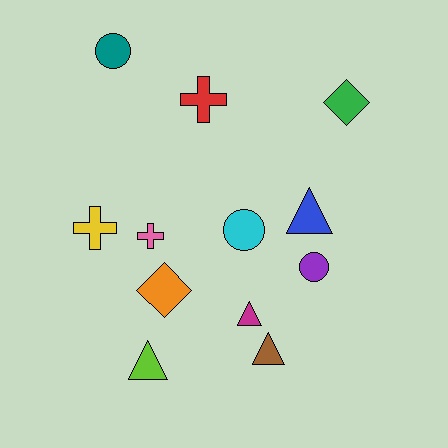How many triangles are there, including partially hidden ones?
There are 4 triangles.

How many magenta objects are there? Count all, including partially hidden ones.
There is 1 magenta object.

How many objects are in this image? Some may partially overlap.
There are 12 objects.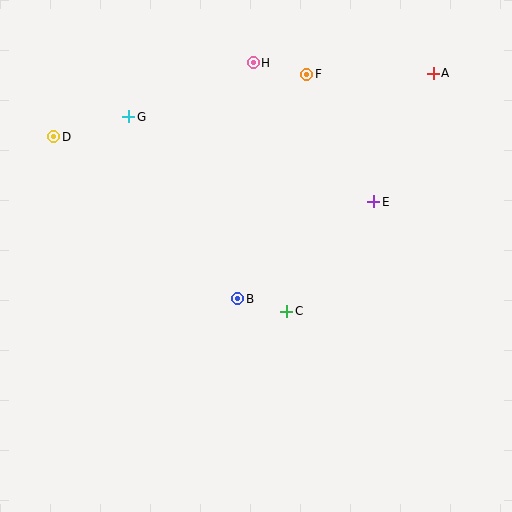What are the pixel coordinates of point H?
Point H is at (253, 63).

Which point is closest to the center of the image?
Point B at (238, 299) is closest to the center.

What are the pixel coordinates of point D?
Point D is at (54, 137).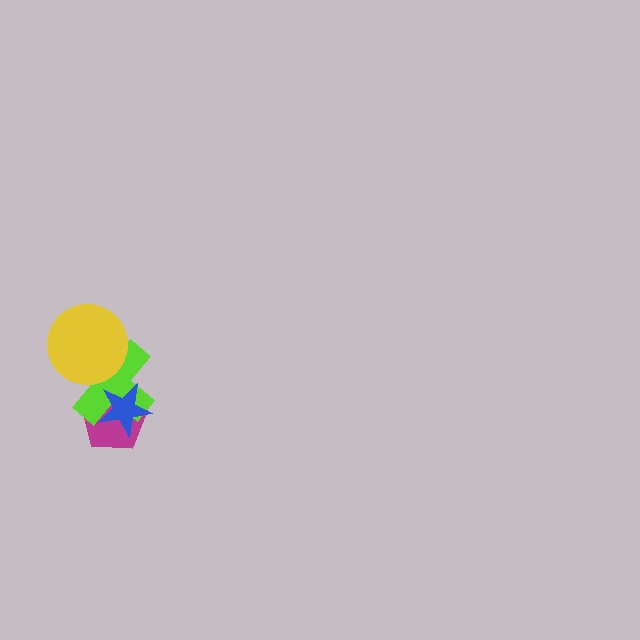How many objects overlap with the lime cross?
3 objects overlap with the lime cross.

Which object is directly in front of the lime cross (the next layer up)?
The yellow circle is directly in front of the lime cross.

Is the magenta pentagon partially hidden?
Yes, it is partially covered by another shape.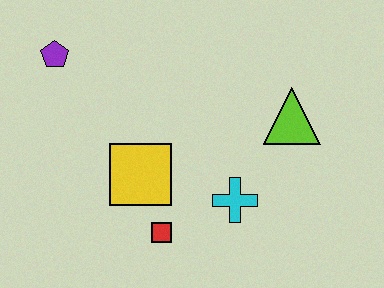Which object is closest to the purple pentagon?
The yellow square is closest to the purple pentagon.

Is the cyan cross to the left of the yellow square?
No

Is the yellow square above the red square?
Yes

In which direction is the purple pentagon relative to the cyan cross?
The purple pentagon is to the left of the cyan cross.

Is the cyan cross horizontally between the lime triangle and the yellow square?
Yes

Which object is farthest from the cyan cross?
The purple pentagon is farthest from the cyan cross.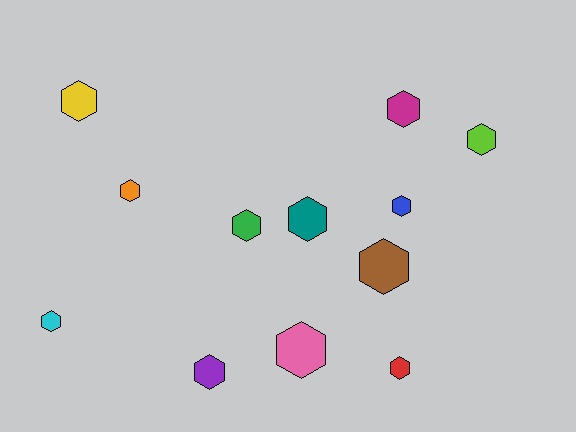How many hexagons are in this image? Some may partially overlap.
There are 12 hexagons.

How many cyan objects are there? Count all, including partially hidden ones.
There is 1 cyan object.